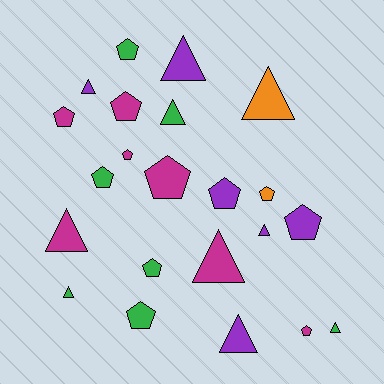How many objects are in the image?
There are 22 objects.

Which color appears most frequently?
Green, with 7 objects.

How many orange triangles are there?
There is 1 orange triangle.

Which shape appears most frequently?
Pentagon, with 12 objects.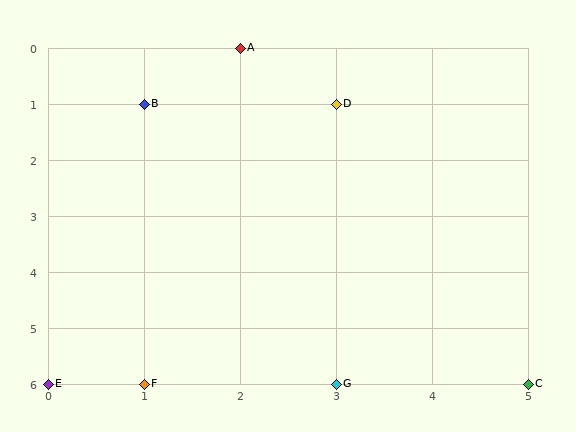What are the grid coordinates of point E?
Point E is at grid coordinates (0, 6).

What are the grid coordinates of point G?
Point G is at grid coordinates (3, 6).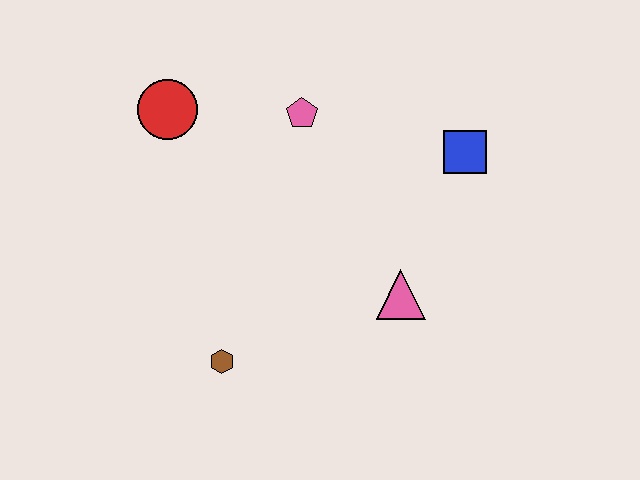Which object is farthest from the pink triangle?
The red circle is farthest from the pink triangle.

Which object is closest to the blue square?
The pink triangle is closest to the blue square.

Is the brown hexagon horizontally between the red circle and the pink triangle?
Yes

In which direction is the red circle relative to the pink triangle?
The red circle is to the left of the pink triangle.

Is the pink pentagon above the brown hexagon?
Yes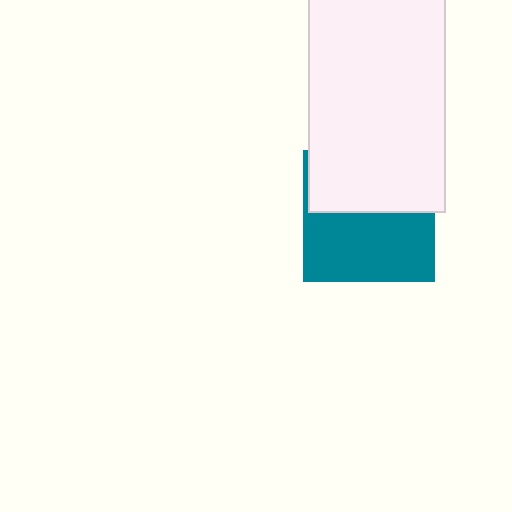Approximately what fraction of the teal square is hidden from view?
Roughly 47% of the teal square is hidden behind the white rectangle.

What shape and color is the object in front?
The object in front is a white rectangle.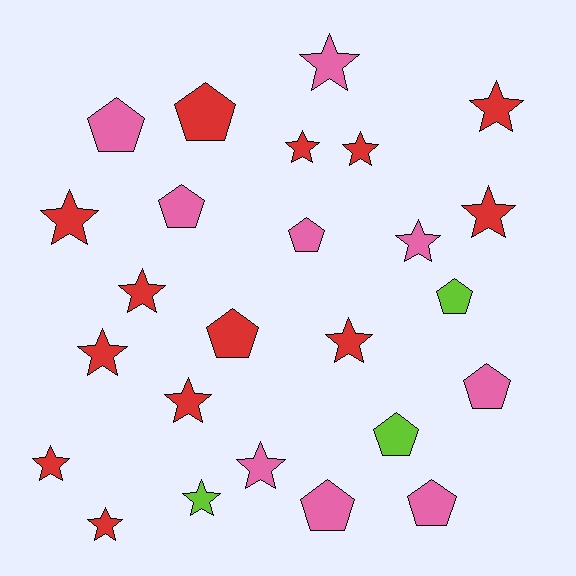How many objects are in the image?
There are 25 objects.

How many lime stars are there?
There is 1 lime star.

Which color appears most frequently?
Red, with 13 objects.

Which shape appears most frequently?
Star, with 15 objects.